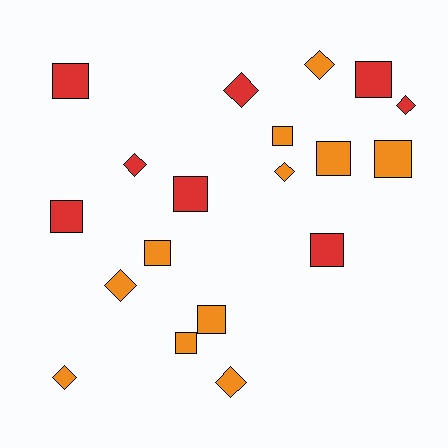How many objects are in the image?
There are 19 objects.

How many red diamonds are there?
There are 3 red diamonds.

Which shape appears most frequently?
Square, with 11 objects.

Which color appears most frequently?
Orange, with 11 objects.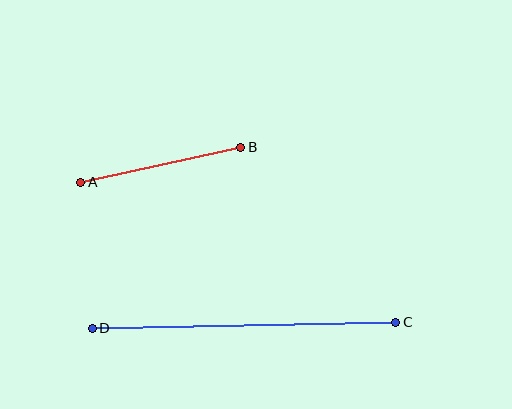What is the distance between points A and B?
The distance is approximately 163 pixels.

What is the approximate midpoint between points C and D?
The midpoint is at approximately (244, 325) pixels.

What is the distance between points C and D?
The distance is approximately 303 pixels.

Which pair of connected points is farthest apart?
Points C and D are farthest apart.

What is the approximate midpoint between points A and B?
The midpoint is at approximately (161, 165) pixels.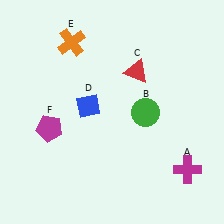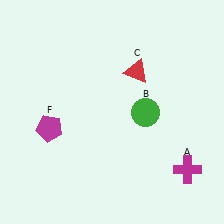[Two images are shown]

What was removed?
The orange cross (E), the blue diamond (D) were removed in Image 2.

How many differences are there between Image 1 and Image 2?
There are 2 differences between the two images.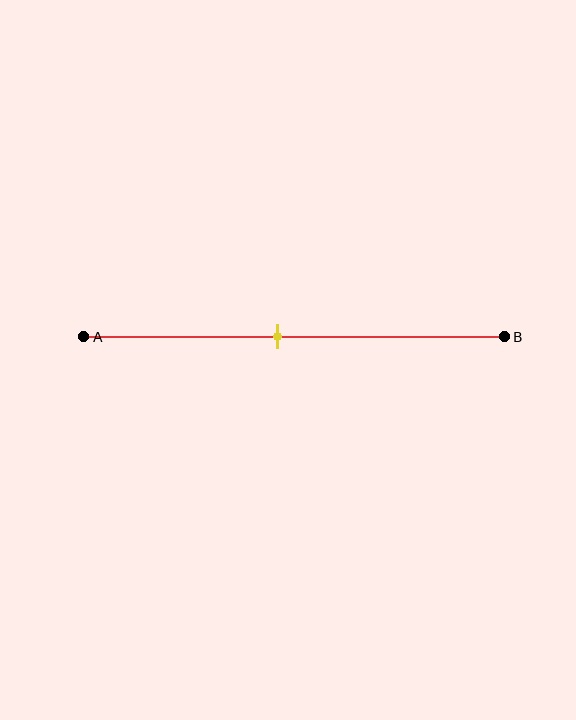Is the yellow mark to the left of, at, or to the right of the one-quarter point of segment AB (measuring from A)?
The yellow mark is to the right of the one-quarter point of segment AB.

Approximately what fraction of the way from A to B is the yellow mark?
The yellow mark is approximately 45% of the way from A to B.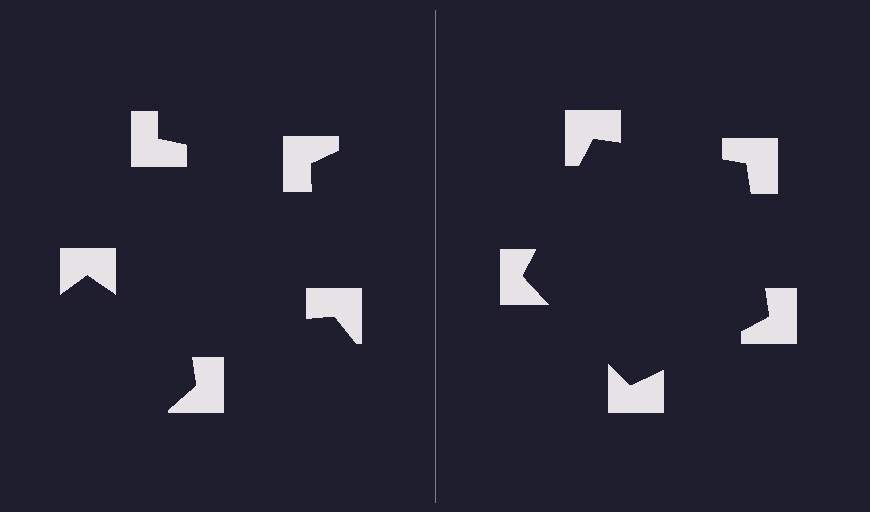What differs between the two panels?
The notched squares are positioned identically on both sides; only the wedge orientations differ. On the right they align to a pentagon; on the left they are misaligned.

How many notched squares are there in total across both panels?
10 — 5 on each side.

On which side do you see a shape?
An illusory pentagon appears on the right side. On the left side the wedge cuts are rotated, so no coherent shape forms.